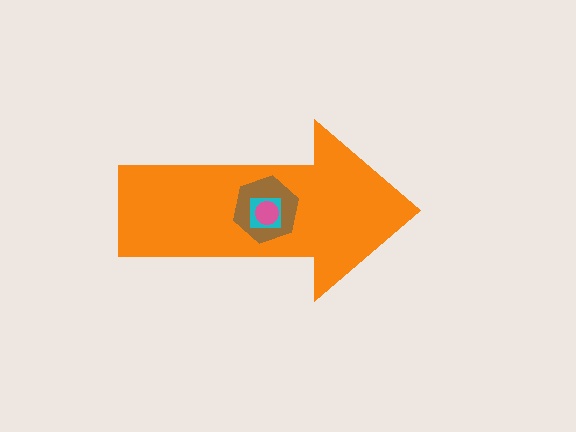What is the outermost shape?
The orange arrow.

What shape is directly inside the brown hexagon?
The cyan square.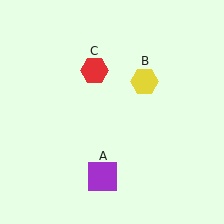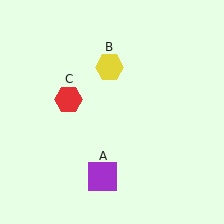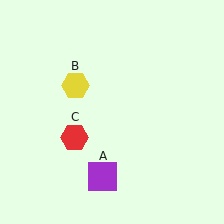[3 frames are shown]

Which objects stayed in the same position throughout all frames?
Purple square (object A) remained stationary.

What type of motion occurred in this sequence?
The yellow hexagon (object B), red hexagon (object C) rotated counterclockwise around the center of the scene.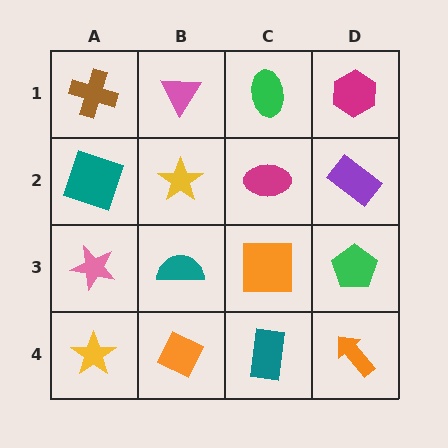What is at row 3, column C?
An orange square.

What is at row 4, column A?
A yellow star.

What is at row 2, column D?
A purple rectangle.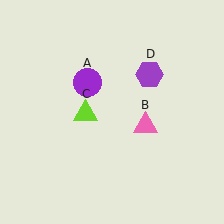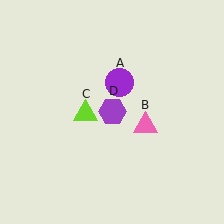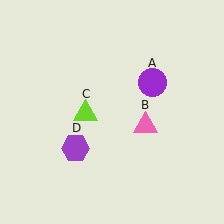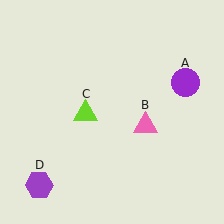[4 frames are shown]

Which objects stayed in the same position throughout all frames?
Pink triangle (object B) and lime triangle (object C) remained stationary.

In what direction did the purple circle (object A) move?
The purple circle (object A) moved right.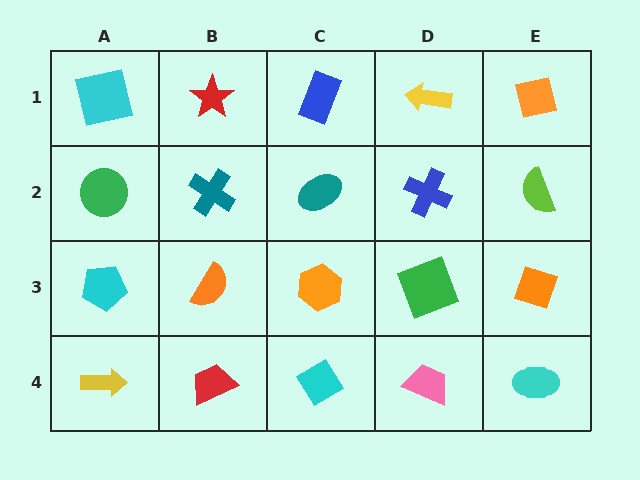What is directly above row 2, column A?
A cyan square.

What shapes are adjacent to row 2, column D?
A yellow arrow (row 1, column D), a green square (row 3, column D), a teal ellipse (row 2, column C), a lime semicircle (row 2, column E).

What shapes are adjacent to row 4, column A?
A cyan pentagon (row 3, column A), a red trapezoid (row 4, column B).